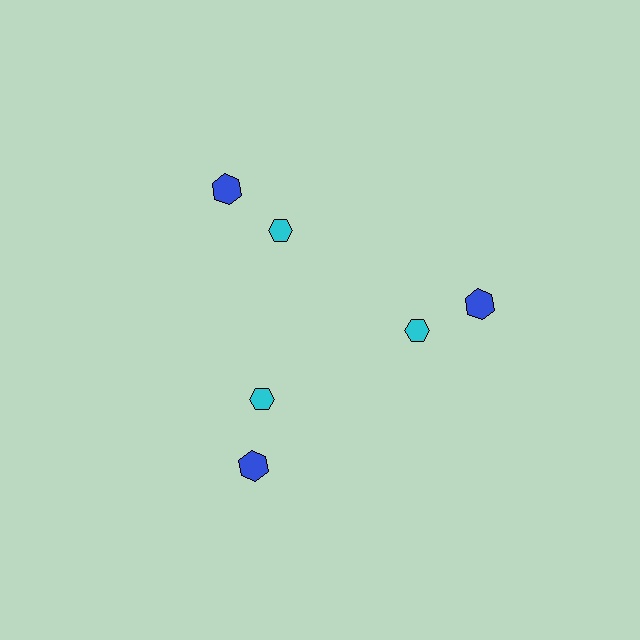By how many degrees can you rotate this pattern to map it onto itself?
The pattern maps onto itself every 120 degrees of rotation.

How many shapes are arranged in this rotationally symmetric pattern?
There are 6 shapes, arranged in 3 groups of 2.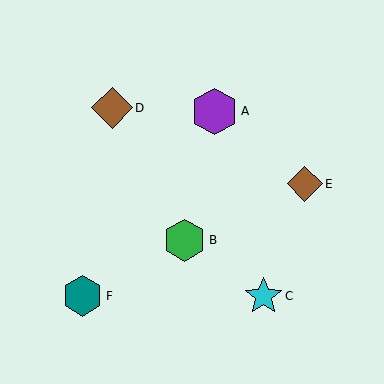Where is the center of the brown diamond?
The center of the brown diamond is at (305, 184).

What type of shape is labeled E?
Shape E is a brown diamond.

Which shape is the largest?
The purple hexagon (labeled A) is the largest.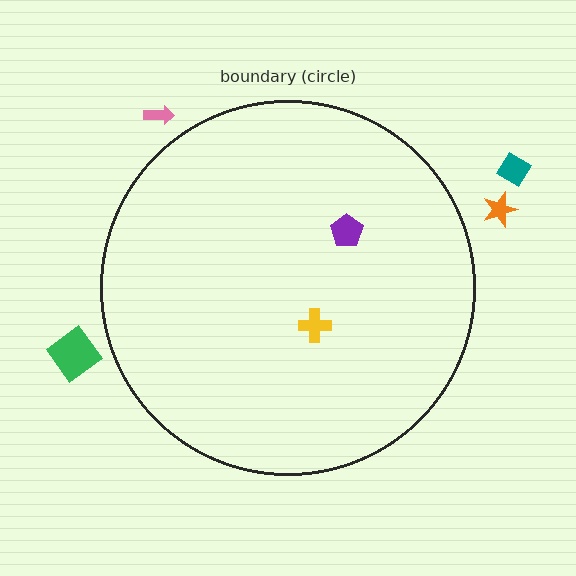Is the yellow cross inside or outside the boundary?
Inside.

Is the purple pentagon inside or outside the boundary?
Inside.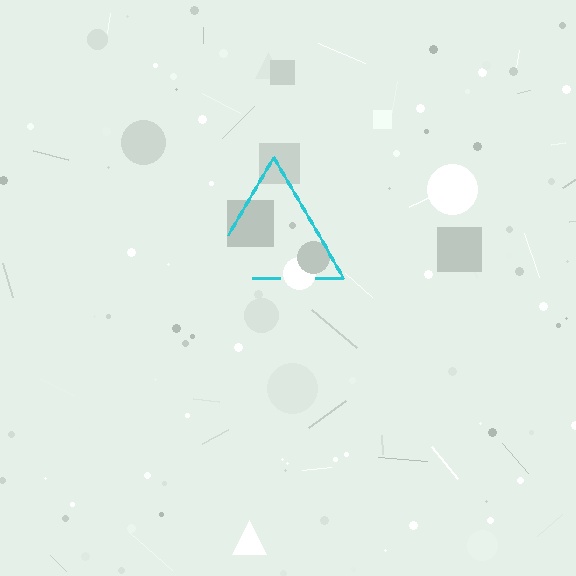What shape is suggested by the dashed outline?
The dashed outline suggests a triangle.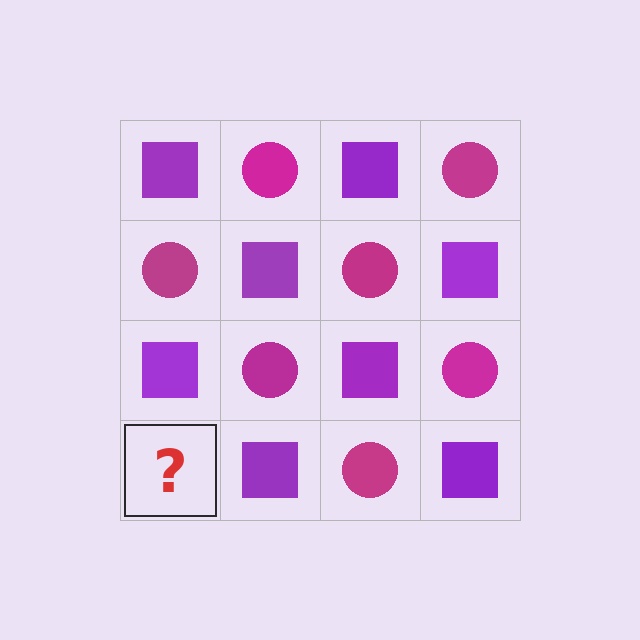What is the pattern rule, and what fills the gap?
The rule is that it alternates purple square and magenta circle in a checkerboard pattern. The gap should be filled with a magenta circle.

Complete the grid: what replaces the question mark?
The question mark should be replaced with a magenta circle.